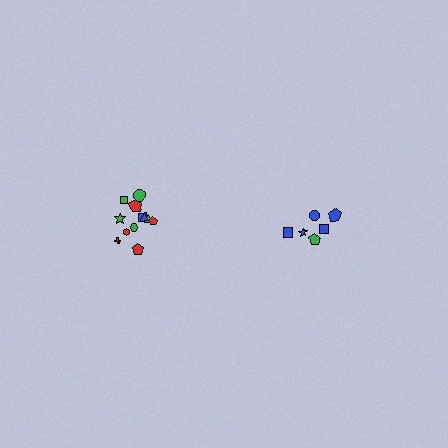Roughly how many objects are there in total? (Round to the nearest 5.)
Roughly 20 objects in total.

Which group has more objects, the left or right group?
The left group.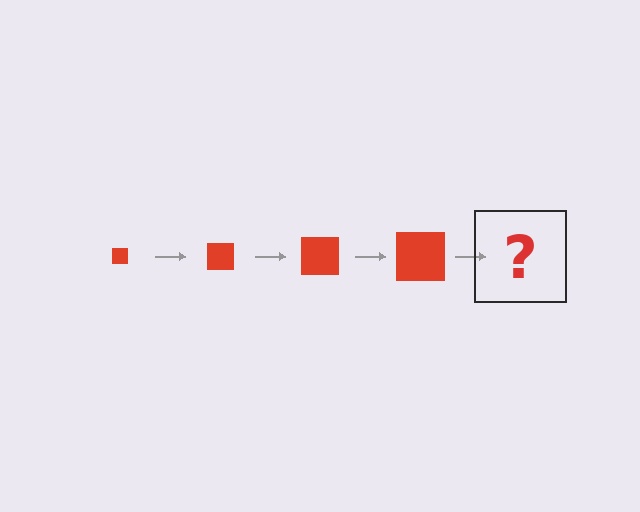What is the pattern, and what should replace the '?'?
The pattern is that the square gets progressively larger each step. The '?' should be a red square, larger than the previous one.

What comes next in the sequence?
The next element should be a red square, larger than the previous one.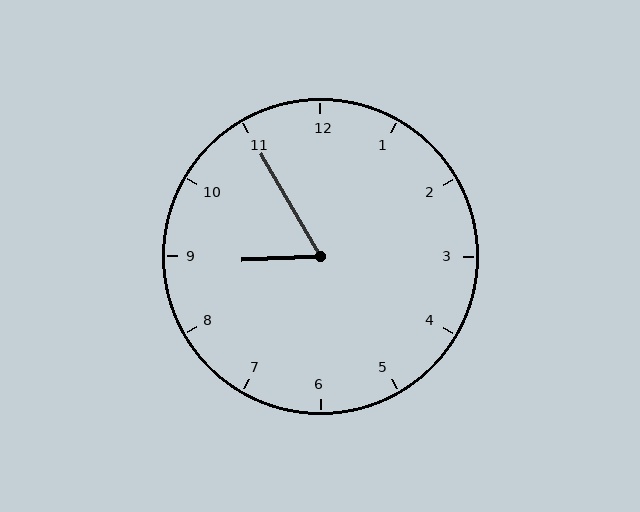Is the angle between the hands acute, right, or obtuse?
It is acute.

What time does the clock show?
8:55.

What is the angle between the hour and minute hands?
Approximately 62 degrees.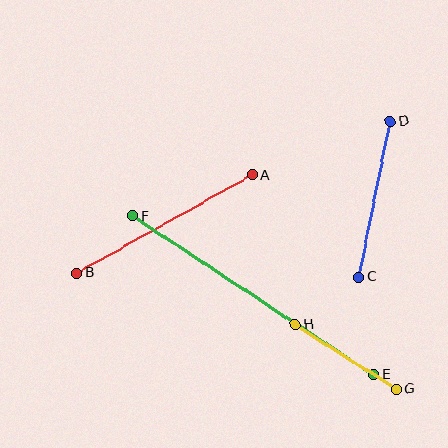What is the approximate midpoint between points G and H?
The midpoint is at approximately (346, 357) pixels.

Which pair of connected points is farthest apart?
Points E and F are farthest apart.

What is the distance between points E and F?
The distance is approximately 289 pixels.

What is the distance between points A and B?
The distance is approximately 200 pixels.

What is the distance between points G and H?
The distance is approximately 120 pixels.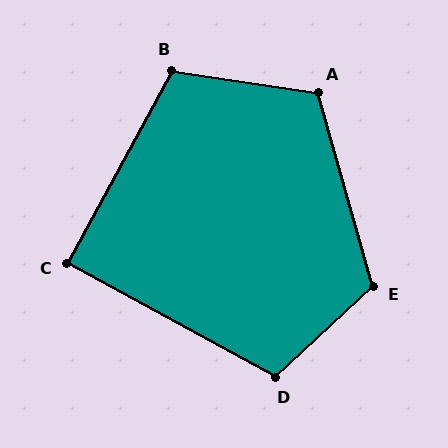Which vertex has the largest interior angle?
E, at approximately 117 degrees.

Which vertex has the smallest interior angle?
C, at approximately 90 degrees.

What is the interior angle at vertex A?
Approximately 114 degrees (obtuse).